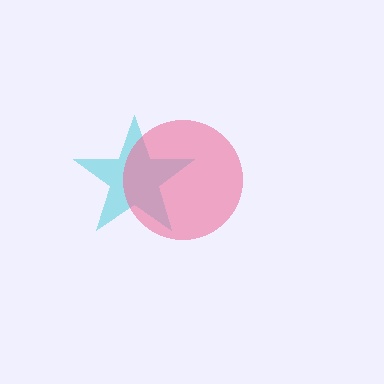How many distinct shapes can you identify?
There are 2 distinct shapes: a cyan star, a pink circle.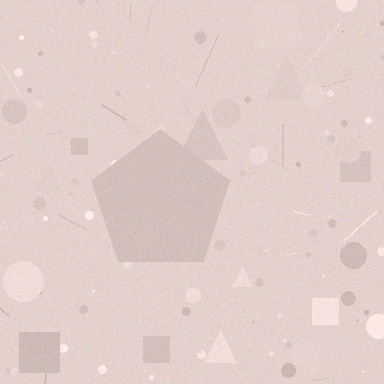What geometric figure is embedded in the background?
A pentagon is embedded in the background.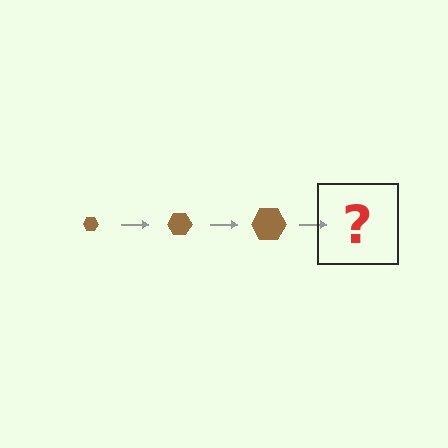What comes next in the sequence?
The next element should be a brown hexagon, larger than the previous one.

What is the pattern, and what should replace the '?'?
The pattern is that the hexagon gets progressively larger each step. The '?' should be a brown hexagon, larger than the previous one.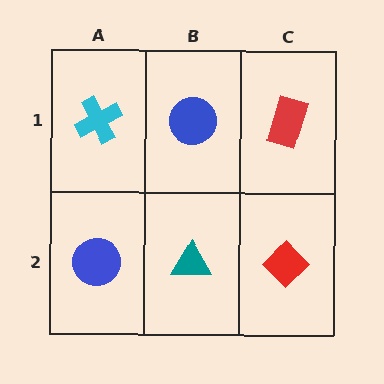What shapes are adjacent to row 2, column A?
A cyan cross (row 1, column A), a teal triangle (row 2, column B).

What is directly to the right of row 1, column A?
A blue circle.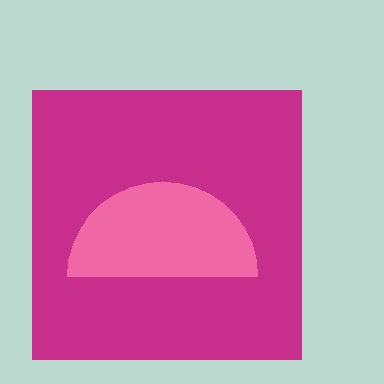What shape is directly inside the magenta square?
The pink semicircle.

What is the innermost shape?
The pink semicircle.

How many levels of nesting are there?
2.